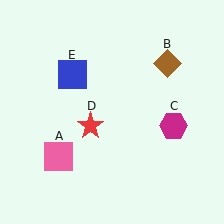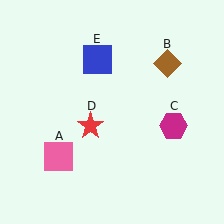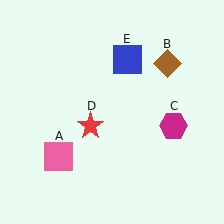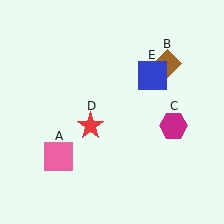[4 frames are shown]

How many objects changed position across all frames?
1 object changed position: blue square (object E).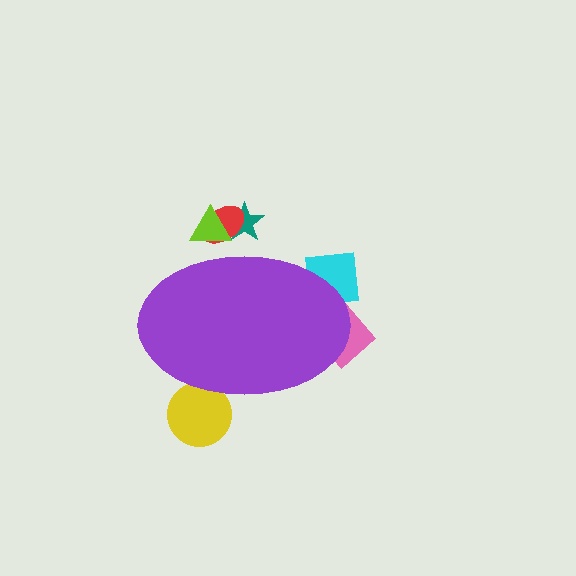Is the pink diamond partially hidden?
Yes, the pink diamond is partially hidden behind the purple ellipse.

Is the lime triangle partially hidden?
Yes, the lime triangle is partially hidden behind the purple ellipse.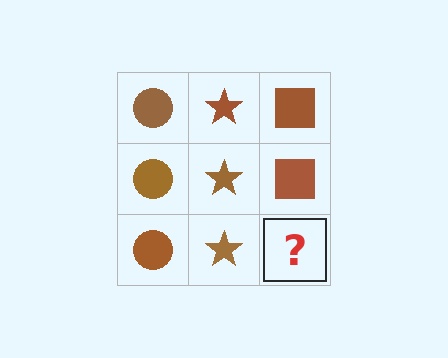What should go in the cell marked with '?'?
The missing cell should contain a brown square.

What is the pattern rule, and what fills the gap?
The rule is that each column has a consistent shape. The gap should be filled with a brown square.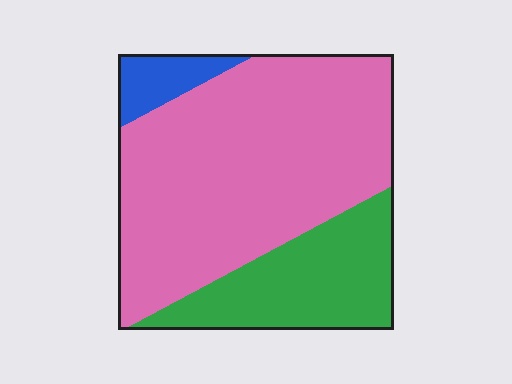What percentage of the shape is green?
Green takes up about one quarter (1/4) of the shape.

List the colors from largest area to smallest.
From largest to smallest: pink, green, blue.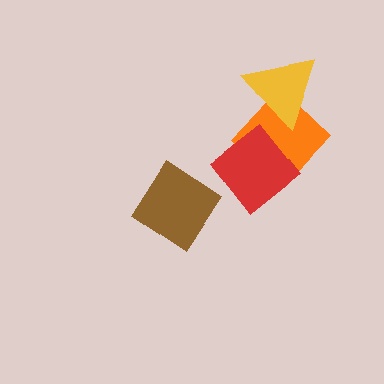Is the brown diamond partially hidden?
No, no other shape covers it.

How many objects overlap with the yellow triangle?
1 object overlaps with the yellow triangle.